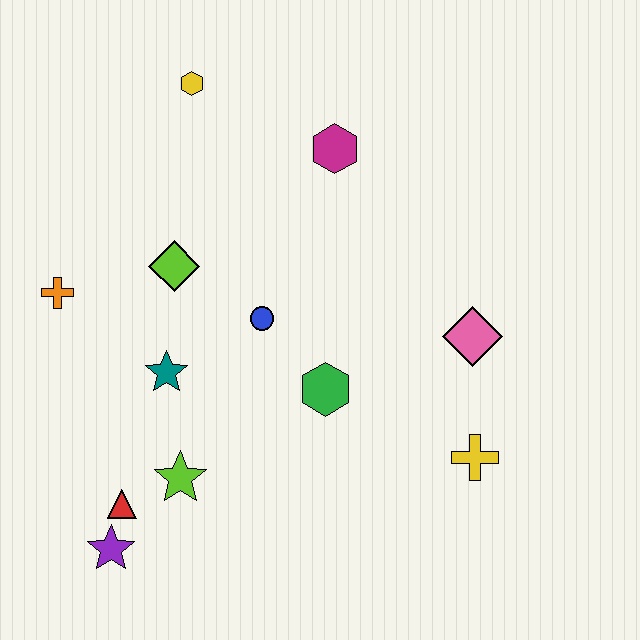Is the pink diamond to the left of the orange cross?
No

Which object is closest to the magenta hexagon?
The yellow hexagon is closest to the magenta hexagon.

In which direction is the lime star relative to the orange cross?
The lime star is below the orange cross.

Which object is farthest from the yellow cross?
The yellow hexagon is farthest from the yellow cross.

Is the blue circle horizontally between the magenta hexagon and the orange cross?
Yes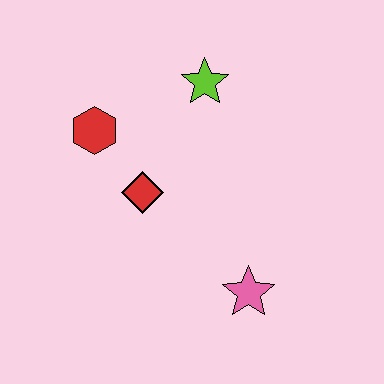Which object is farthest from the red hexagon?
The pink star is farthest from the red hexagon.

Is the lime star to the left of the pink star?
Yes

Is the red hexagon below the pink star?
No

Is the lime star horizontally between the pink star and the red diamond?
Yes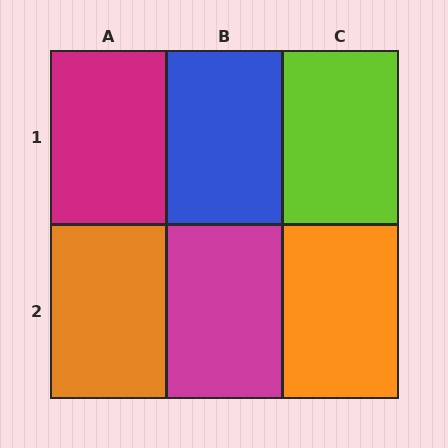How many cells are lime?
1 cell is lime.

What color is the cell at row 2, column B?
Magenta.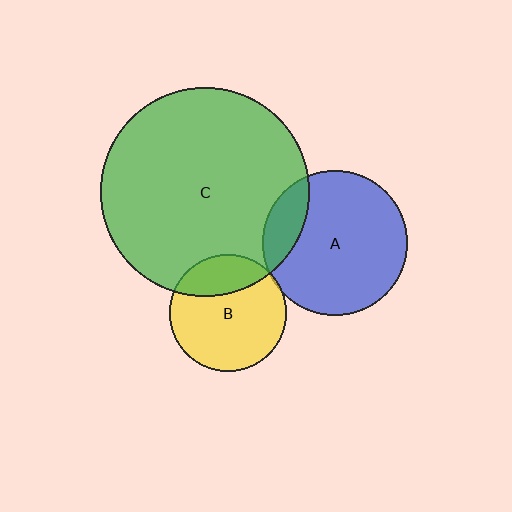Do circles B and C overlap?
Yes.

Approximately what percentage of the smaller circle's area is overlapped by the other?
Approximately 25%.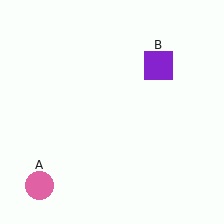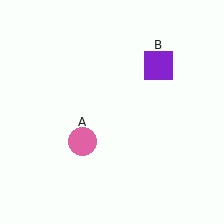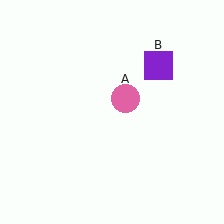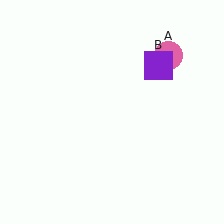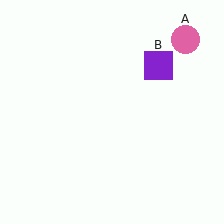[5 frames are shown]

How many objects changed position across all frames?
1 object changed position: pink circle (object A).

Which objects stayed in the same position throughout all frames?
Purple square (object B) remained stationary.